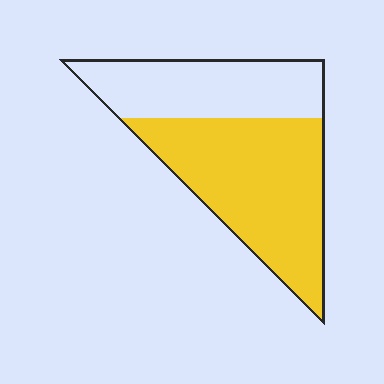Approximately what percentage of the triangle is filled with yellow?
Approximately 60%.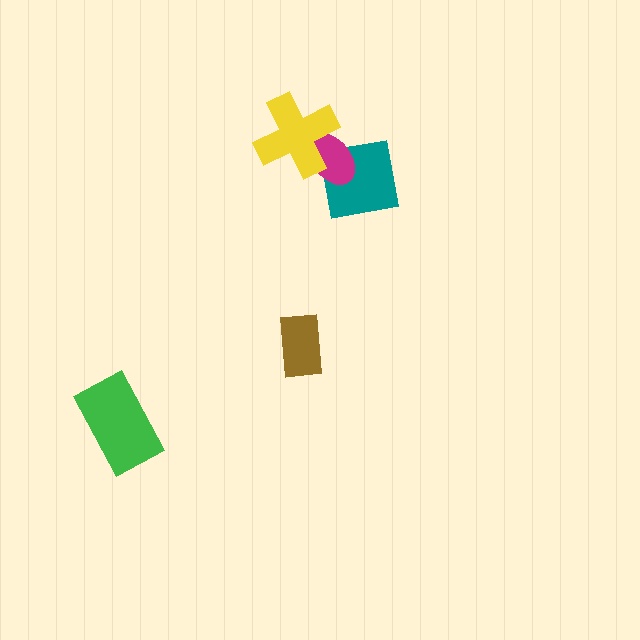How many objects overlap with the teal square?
2 objects overlap with the teal square.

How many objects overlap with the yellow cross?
2 objects overlap with the yellow cross.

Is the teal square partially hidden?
Yes, it is partially covered by another shape.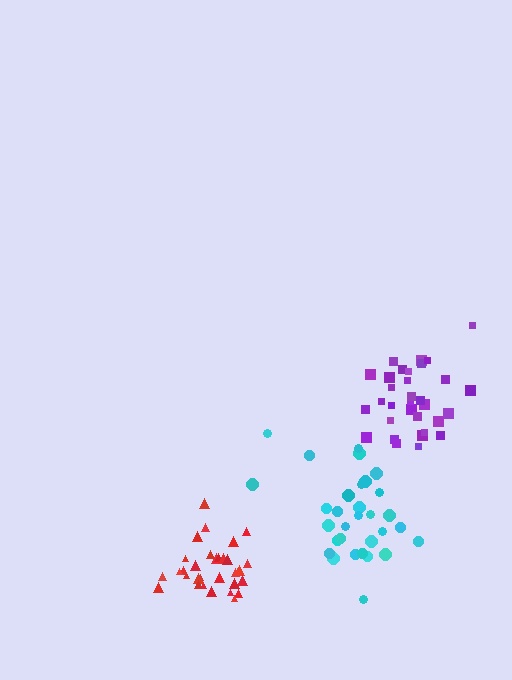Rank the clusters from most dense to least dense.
red, cyan, purple.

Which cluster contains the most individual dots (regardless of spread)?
Red (32).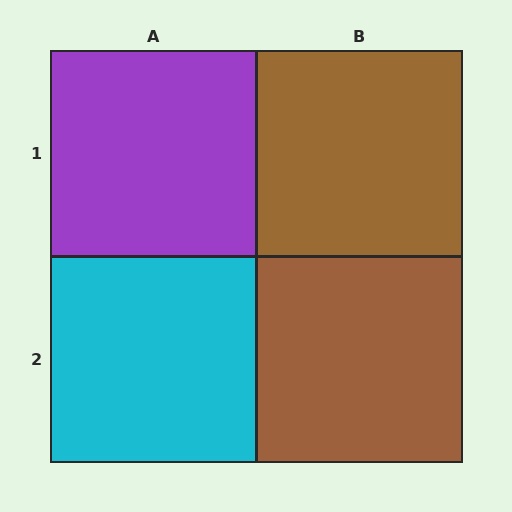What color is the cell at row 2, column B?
Brown.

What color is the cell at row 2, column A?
Cyan.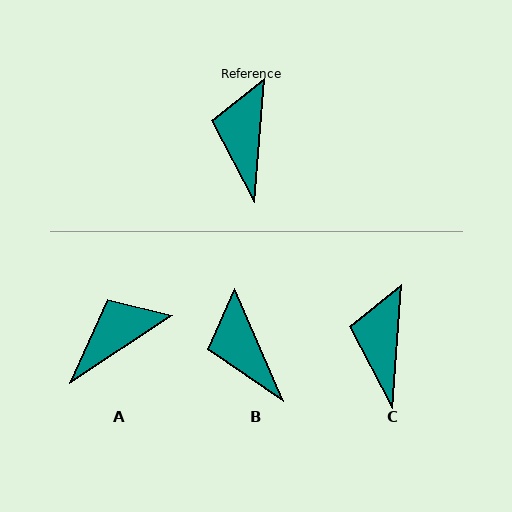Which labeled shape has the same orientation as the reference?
C.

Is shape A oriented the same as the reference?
No, it is off by about 52 degrees.